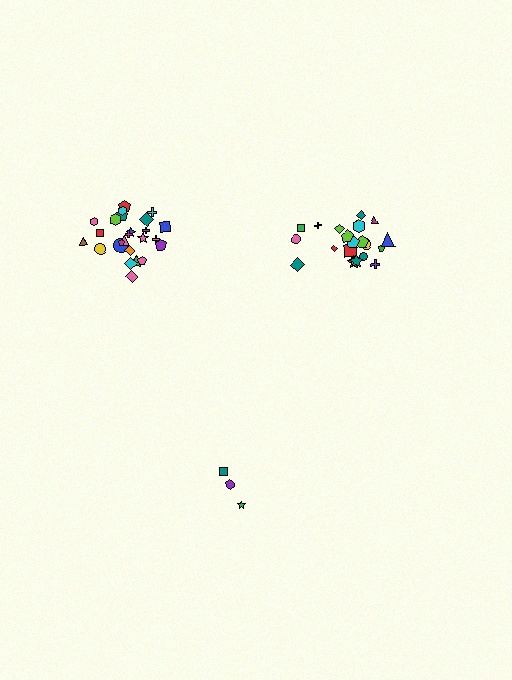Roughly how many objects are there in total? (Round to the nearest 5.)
Roughly 50 objects in total.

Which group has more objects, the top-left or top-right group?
The top-left group.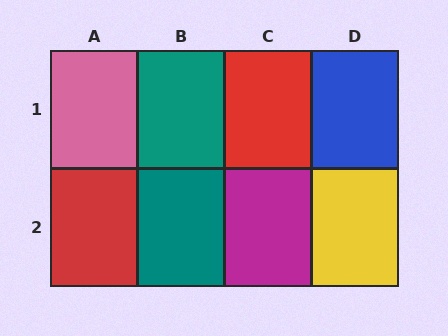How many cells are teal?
2 cells are teal.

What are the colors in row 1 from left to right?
Pink, teal, red, blue.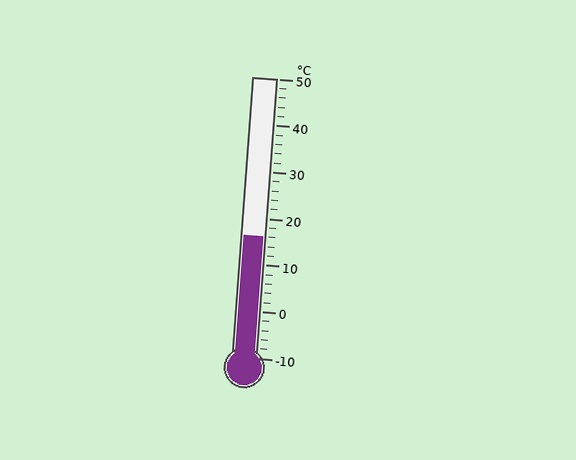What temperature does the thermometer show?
The thermometer shows approximately 16°C.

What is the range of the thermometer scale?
The thermometer scale ranges from -10°C to 50°C.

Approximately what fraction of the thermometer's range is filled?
The thermometer is filled to approximately 45% of its range.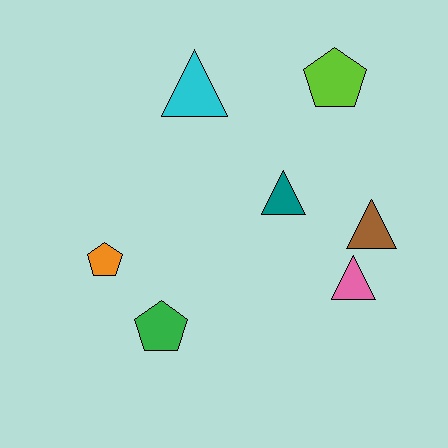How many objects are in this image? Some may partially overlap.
There are 7 objects.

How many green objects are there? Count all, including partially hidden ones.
There is 1 green object.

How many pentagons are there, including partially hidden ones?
There are 3 pentagons.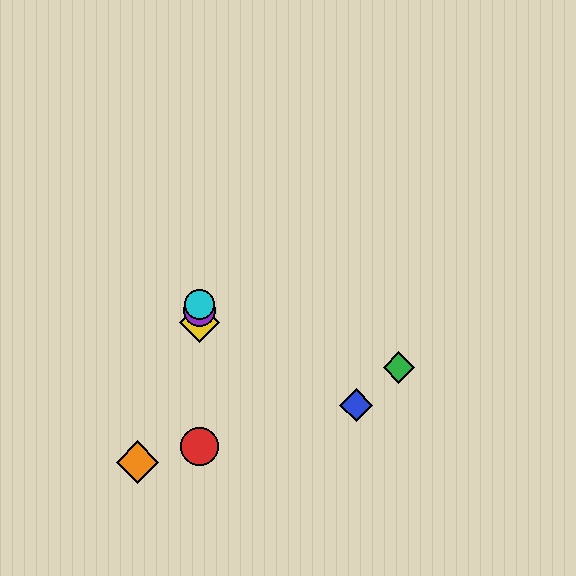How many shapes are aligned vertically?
4 shapes (the red circle, the yellow diamond, the purple circle, the cyan circle) are aligned vertically.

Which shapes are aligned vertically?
The red circle, the yellow diamond, the purple circle, the cyan circle are aligned vertically.